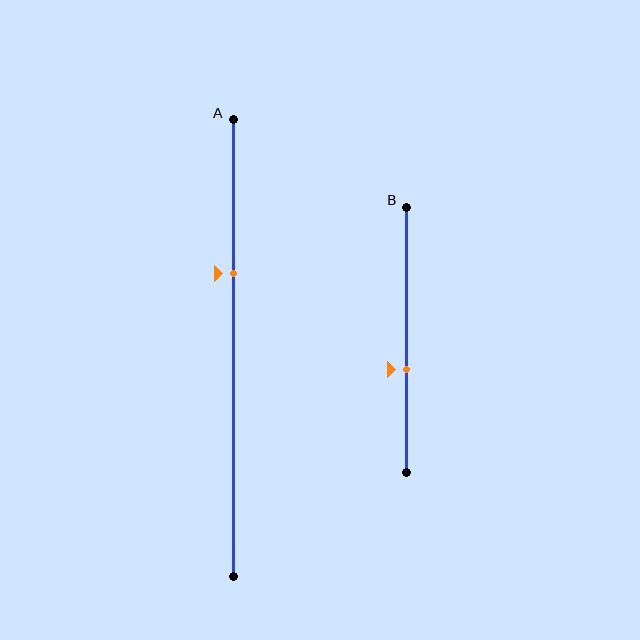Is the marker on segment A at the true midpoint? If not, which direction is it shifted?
No, the marker on segment A is shifted upward by about 16% of the segment length.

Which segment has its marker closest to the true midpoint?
Segment B has its marker closest to the true midpoint.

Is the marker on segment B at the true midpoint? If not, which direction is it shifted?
No, the marker on segment B is shifted downward by about 11% of the segment length.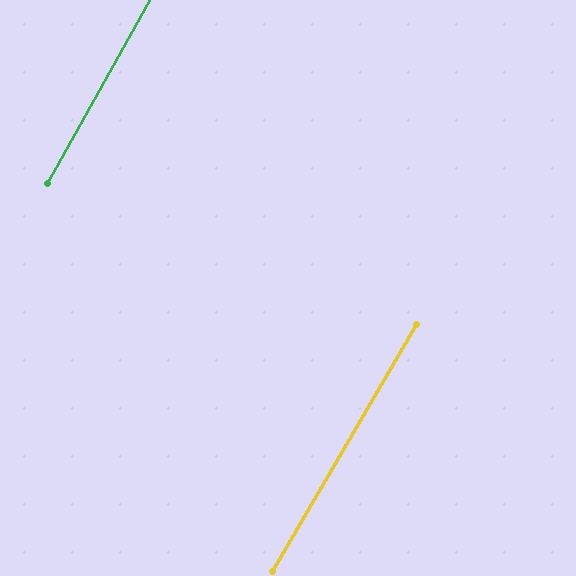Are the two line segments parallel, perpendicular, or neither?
Parallel — their directions differ by only 1.4°.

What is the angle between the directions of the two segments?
Approximately 1 degree.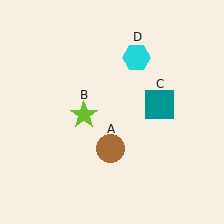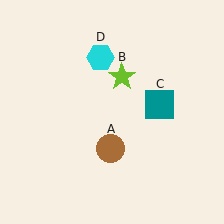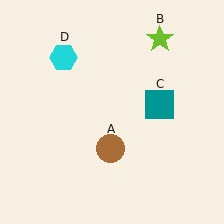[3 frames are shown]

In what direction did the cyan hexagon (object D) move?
The cyan hexagon (object D) moved left.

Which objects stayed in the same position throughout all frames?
Brown circle (object A) and teal square (object C) remained stationary.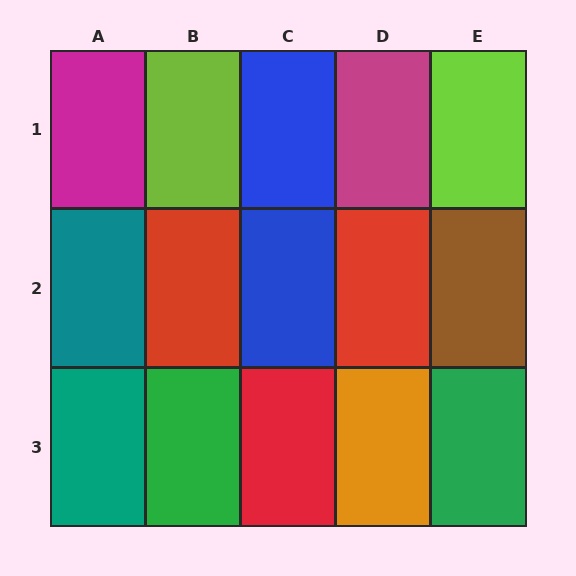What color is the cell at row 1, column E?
Lime.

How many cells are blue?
2 cells are blue.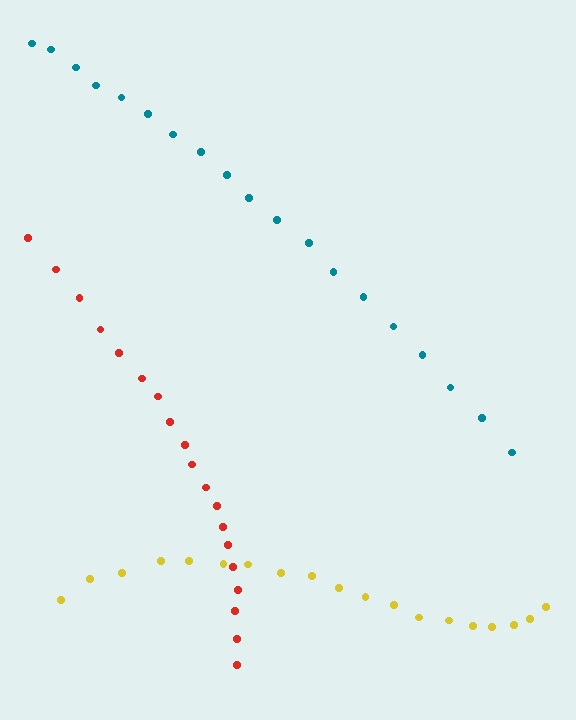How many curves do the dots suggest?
There are 3 distinct paths.